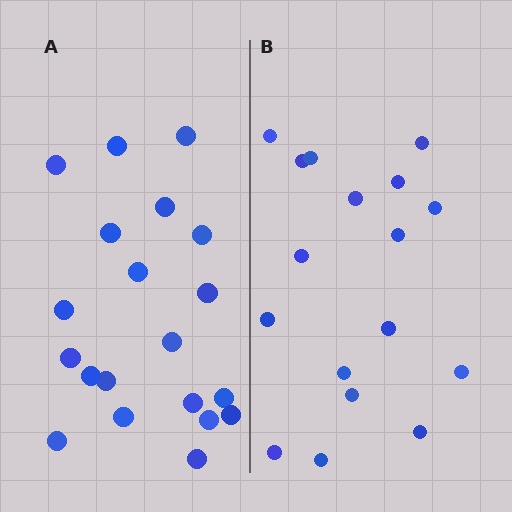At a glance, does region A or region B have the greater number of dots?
Region A (the left region) has more dots.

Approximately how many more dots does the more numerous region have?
Region A has just a few more — roughly 2 or 3 more dots than region B.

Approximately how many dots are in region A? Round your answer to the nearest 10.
About 20 dots.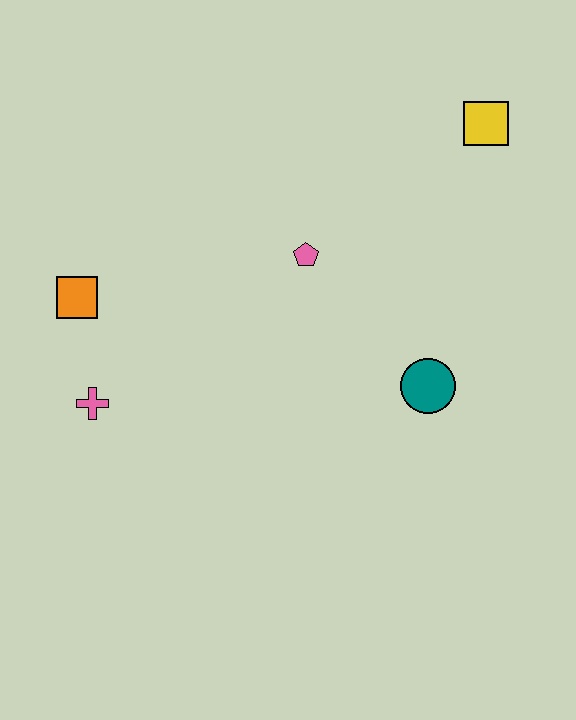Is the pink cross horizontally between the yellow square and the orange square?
Yes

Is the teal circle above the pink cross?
Yes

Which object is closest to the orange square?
The pink cross is closest to the orange square.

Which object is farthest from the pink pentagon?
The pink cross is farthest from the pink pentagon.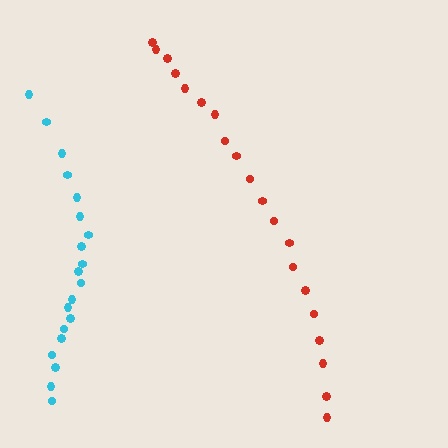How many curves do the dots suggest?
There are 2 distinct paths.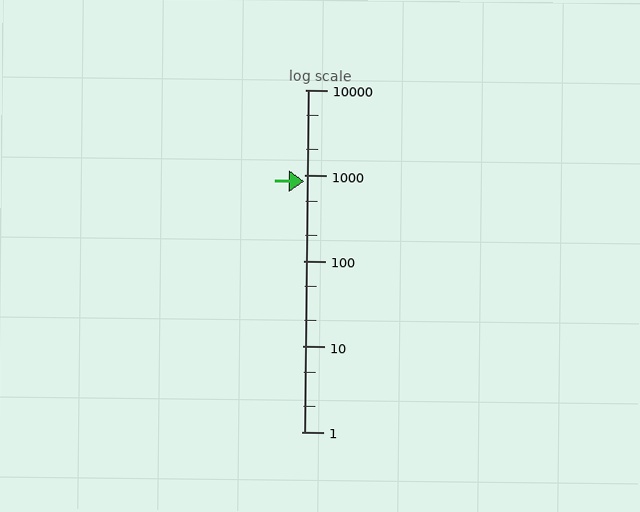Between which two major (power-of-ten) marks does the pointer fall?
The pointer is between 100 and 1000.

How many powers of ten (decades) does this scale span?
The scale spans 4 decades, from 1 to 10000.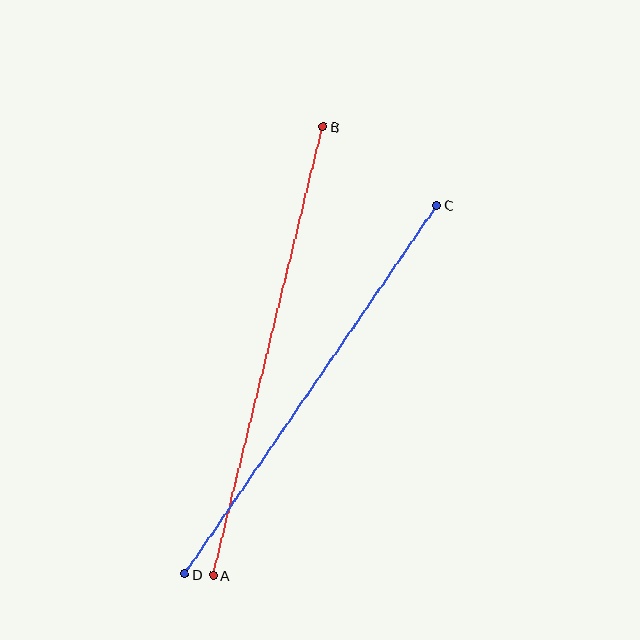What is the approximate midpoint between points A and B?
The midpoint is at approximately (268, 351) pixels.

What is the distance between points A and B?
The distance is approximately 462 pixels.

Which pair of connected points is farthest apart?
Points A and B are farthest apart.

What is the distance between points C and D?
The distance is approximately 447 pixels.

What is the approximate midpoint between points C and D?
The midpoint is at approximately (311, 390) pixels.